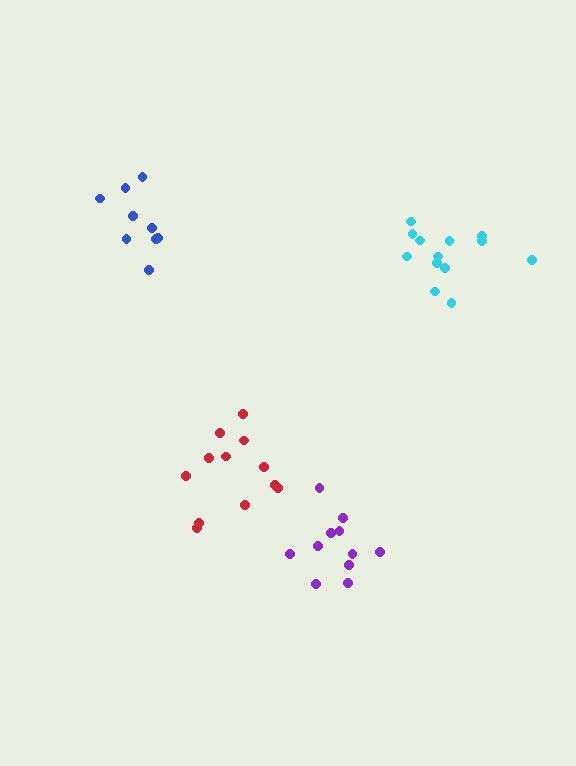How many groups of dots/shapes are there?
There are 4 groups.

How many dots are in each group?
Group 1: 9 dots, Group 2: 11 dots, Group 3: 13 dots, Group 4: 12 dots (45 total).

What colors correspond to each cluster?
The clusters are colored: blue, purple, cyan, red.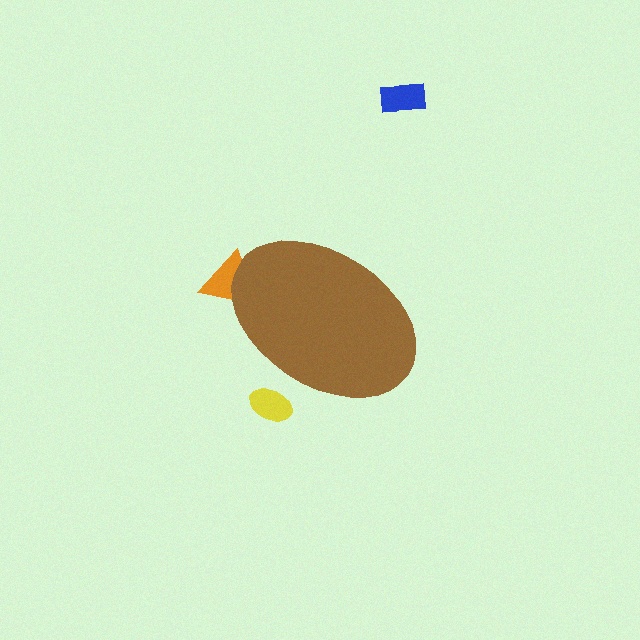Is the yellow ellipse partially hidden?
Yes, the yellow ellipse is partially hidden behind the brown ellipse.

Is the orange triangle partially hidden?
Yes, the orange triangle is partially hidden behind the brown ellipse.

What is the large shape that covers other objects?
A brown ellipse.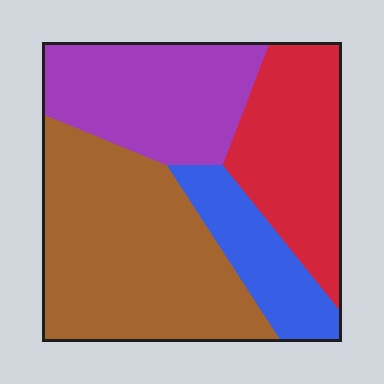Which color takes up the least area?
Blue, at roughly 15%.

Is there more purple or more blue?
Purple.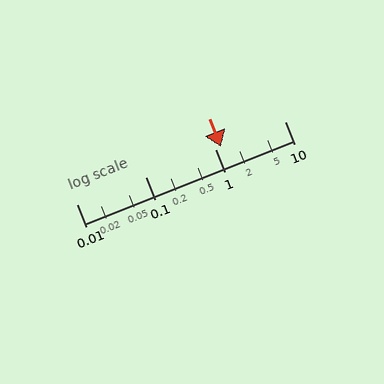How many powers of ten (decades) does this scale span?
The scale spans 3 decades, from 0.01 to 10.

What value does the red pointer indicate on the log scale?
The pointer indicates approximately 1.2.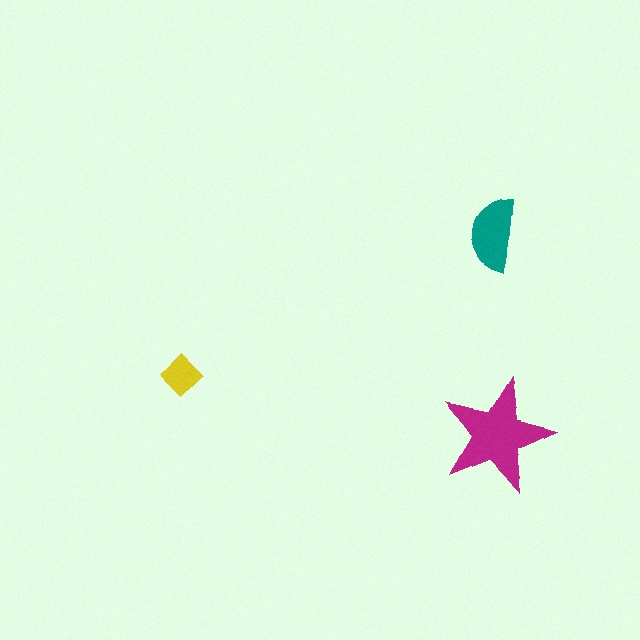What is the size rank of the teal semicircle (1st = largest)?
2nd.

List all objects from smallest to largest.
The yellow diamond, the teal semicircle, the magenta star.